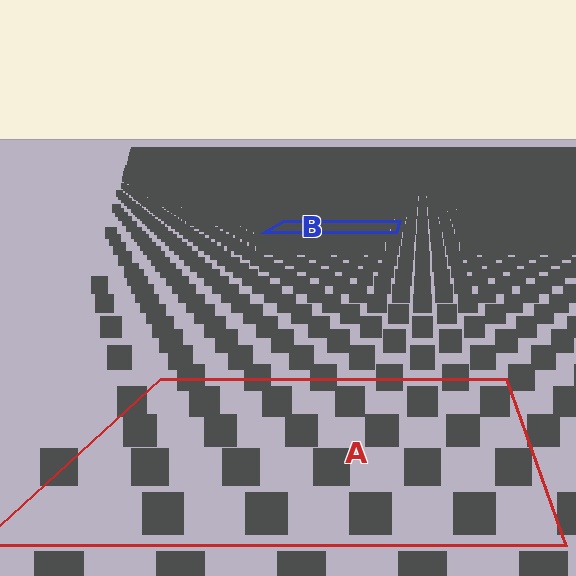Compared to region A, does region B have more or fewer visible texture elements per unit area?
Region B has more texture elements per unit area — they are packed more densely because it is farther away.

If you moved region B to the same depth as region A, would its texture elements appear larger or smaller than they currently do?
They would appear larger. At a closer depth, the same texture elements are projected at a bigger on-screen size.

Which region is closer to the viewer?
Region A is closer. The texture elements there are larger and more spread out.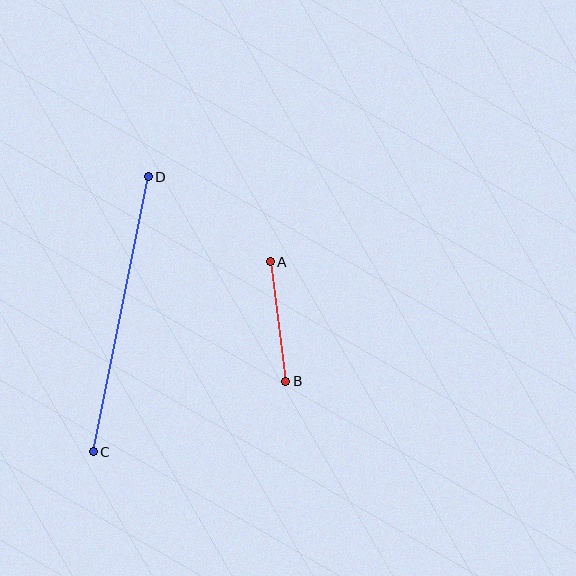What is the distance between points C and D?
The distance is approximately 280 pixels.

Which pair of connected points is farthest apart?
Points C and D are farthest apart.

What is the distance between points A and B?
The distance is approximately 121 pixels.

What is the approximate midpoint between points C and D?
The midpoint is at approximately (121, 314) pixels.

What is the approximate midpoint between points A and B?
The midpoint is at approximately (278, 322) pixels.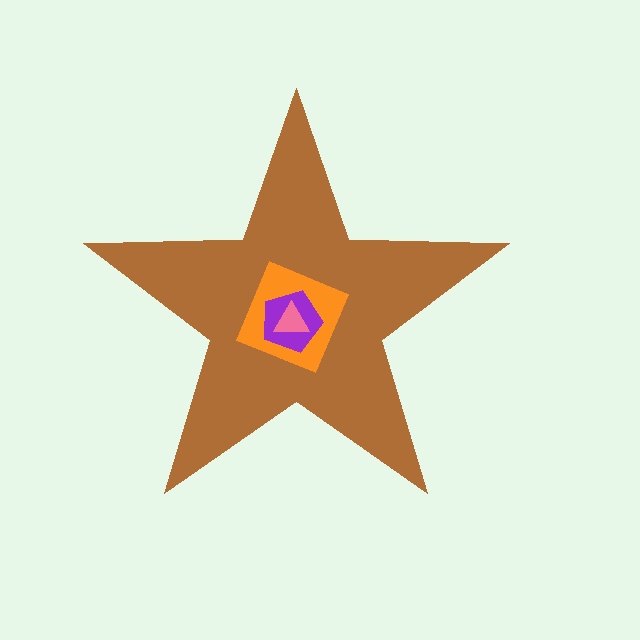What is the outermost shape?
The brown star.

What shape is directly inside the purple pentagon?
The pink triangle.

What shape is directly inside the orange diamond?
The purple pentagon.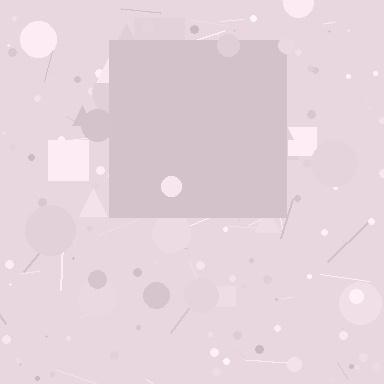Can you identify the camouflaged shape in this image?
The camouflaged shape is a square.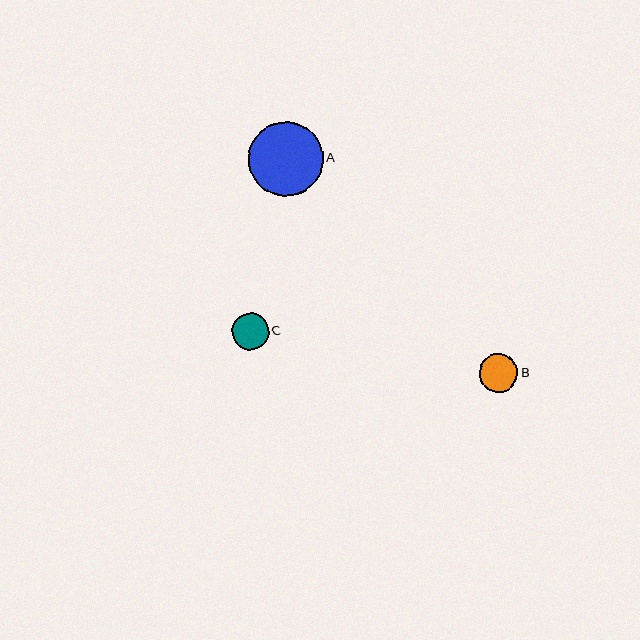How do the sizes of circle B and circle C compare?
Circle B and circle C are approximately the same size.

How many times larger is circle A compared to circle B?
Circle A is approximately 1.9 times the size of circle B.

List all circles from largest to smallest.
From largest to smallest: A, B, C.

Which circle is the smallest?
Circle C is the smallest with a size of approximately 37 pixels.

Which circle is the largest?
Circle A is the largest with a size of approximately 75 pixels.